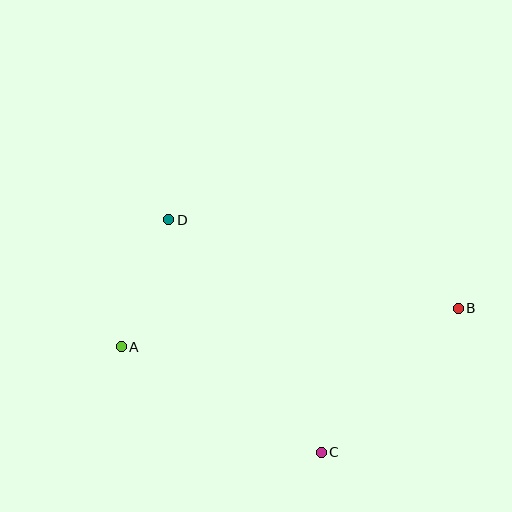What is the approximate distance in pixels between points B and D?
The distance between B and D is approximately 302 pixels.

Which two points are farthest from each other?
Points A and B are farthest from each other.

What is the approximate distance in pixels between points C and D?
The distance between C and D is approximately 278 pixels.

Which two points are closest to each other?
Points A and D are closest to each other.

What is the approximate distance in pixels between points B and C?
The distance between B and C is approximately 199 pixels.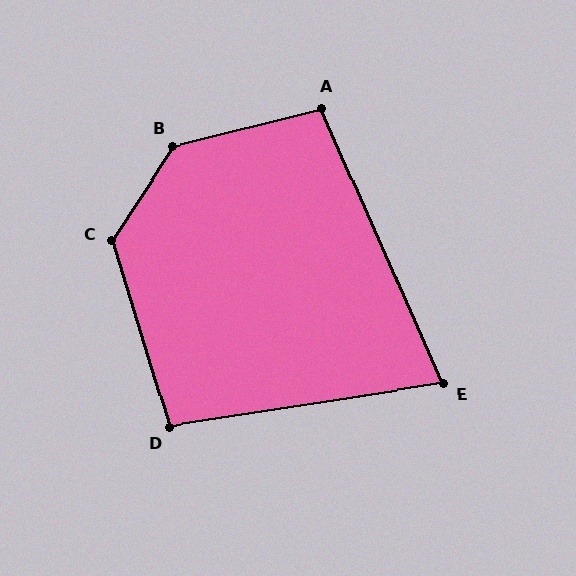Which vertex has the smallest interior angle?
E, at approximately 75 degrees.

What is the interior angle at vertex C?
Approximately 130 degrees (obtuse).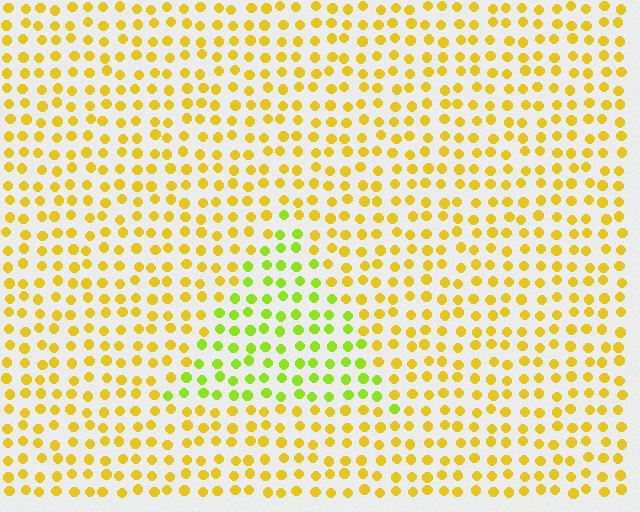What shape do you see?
I see a triangle.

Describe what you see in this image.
The image is filled with small yellow elements in a uniform arrangement. A triangle-shaped region is visible where the elements are tinted to a slightly different hue, forming a subtle color boundary.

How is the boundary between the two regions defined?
The boundary is defined purely by a slight shift in hue (about 36 degrees). Spacing, size, and orientation are identical on both sides.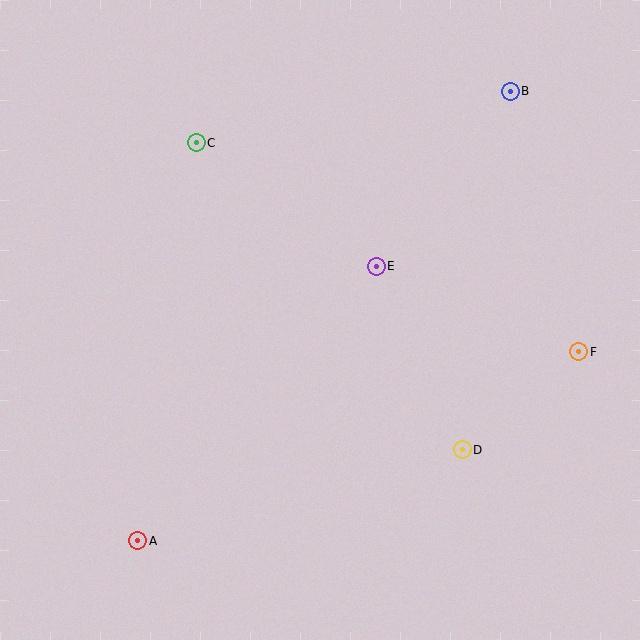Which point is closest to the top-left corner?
Point C is closest to the top-left corner.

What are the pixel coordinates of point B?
Point B is at (510, 91).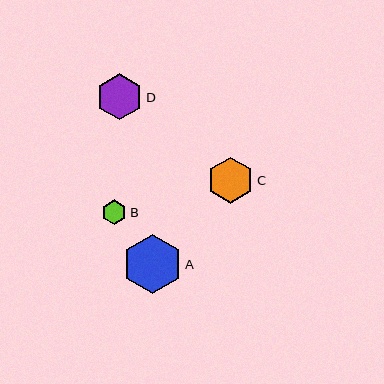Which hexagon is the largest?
Hexagon A is the largest with a size of approximately 60 pixels.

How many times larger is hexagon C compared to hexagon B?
Hexagon C is approximately 1.9 times the size of hexagon B.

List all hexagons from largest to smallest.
From largest to smallest: A, D, C, B.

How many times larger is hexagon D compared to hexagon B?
Hexagon D is approximately 1.9 times the size of hexagon B.